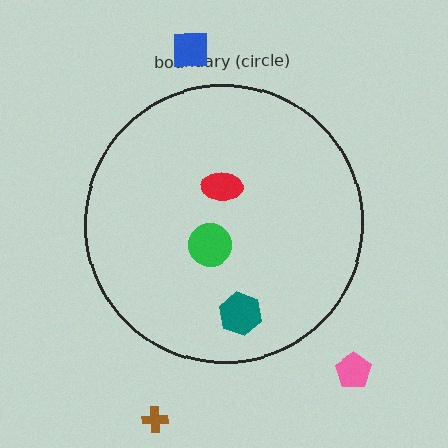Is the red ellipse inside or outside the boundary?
Inside.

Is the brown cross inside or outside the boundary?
Outside.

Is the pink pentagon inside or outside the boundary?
Outside.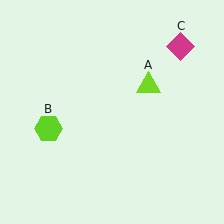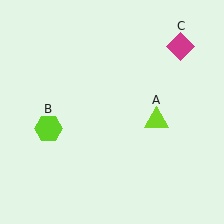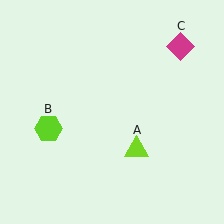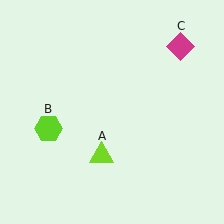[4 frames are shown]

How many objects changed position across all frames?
1 object changed position: lime triangle (object A).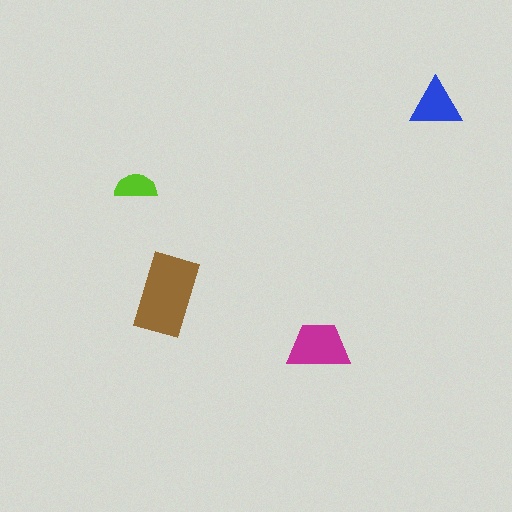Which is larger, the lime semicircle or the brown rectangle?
The brown rectangle.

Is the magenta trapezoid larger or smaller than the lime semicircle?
Larger.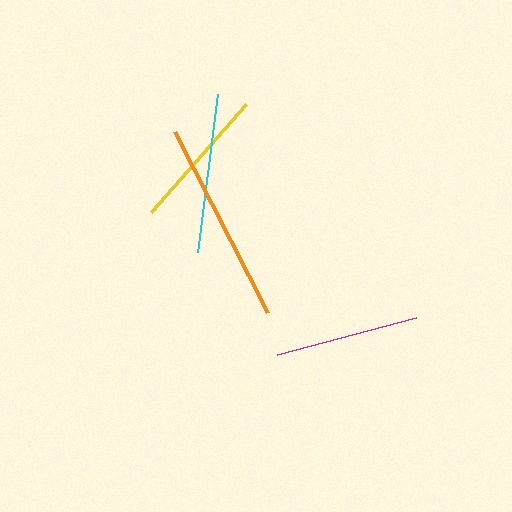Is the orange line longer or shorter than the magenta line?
The orange line is longer than the magenta line.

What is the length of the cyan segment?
The cyan segment is approximately 159 pixels long.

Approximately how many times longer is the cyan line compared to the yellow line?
The cyan line is approximately 1.1 times the length of the yellow line.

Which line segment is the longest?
The orange line is the longest at approximately 203 pixels.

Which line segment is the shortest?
The magenta line is the shortest at approximately 144 pixels.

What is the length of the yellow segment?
The yellow segment is approximately 144 pixels long.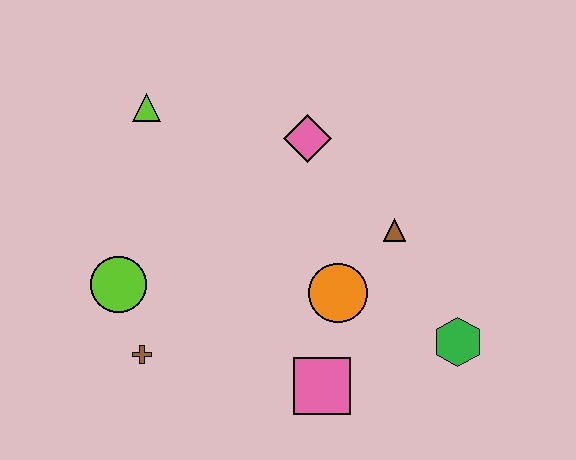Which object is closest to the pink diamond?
The brown triangle is closest to the pink diamond.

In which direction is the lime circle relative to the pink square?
The lime circle is to the left of the pink square.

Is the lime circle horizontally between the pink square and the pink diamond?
No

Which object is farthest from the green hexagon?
The lime triangle is farthest from the green hexagon.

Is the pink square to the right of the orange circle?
No